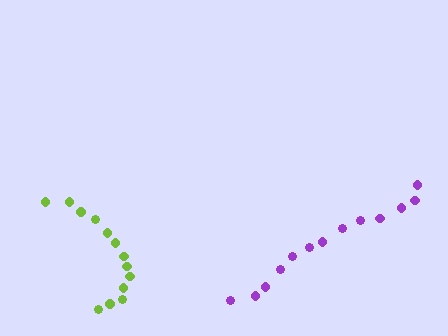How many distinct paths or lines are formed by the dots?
There are 2 distinct paths.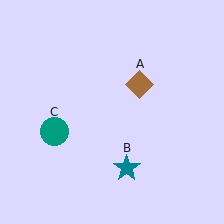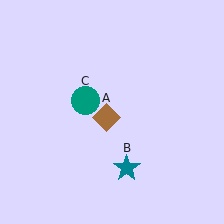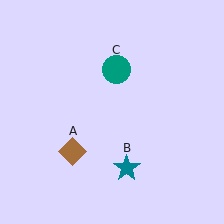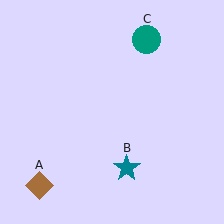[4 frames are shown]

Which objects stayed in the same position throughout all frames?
Teal star (object B) remained stationary.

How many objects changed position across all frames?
2 objects changed position: brown diamond (object A), teal circle (object C).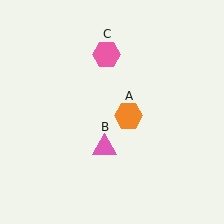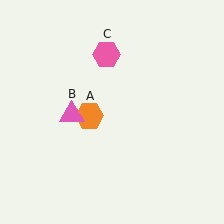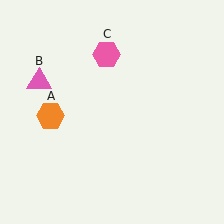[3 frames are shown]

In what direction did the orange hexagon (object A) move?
The orange hexagon (object A) moved left.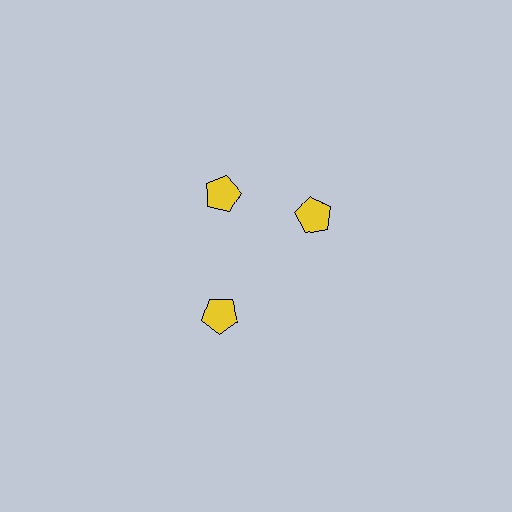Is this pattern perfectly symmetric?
No. The 3 yellow pentagons are arranged in a ring, but one element near the 3 o'clock position is rotated out of alignment along the ring, breaking the 3-fold rotational symmetry.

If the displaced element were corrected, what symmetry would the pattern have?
It would have 3-fold rotational symmetry — the pattern would map onto itself every 120 degrees.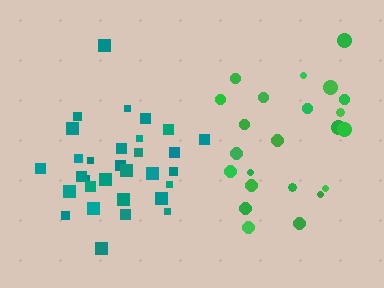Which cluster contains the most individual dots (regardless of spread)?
Teal (32).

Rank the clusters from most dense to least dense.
teal, green.